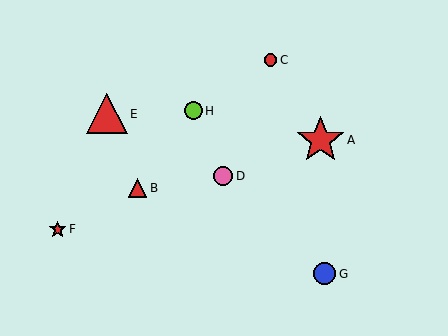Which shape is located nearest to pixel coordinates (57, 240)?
The red star (labeled F) at (58, 229) is nearest to that location.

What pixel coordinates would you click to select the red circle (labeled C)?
Click at (271, 60) to select the red circle C.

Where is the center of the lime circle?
The center of the lime circle is at (193, 111).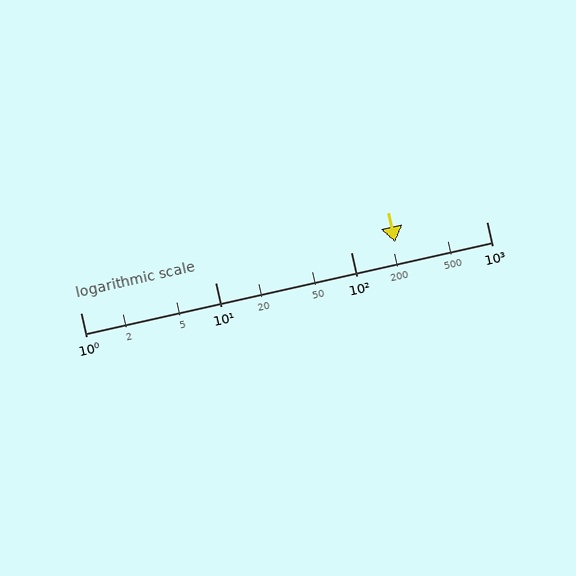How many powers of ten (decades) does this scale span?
The scale spans 3 decades, from 1 to 1000.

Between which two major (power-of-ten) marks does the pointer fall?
The pointer is between 100 and 1000.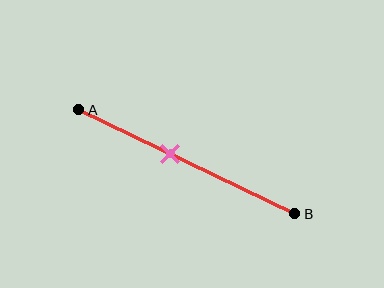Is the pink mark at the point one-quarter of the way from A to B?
No, the mark is at about 40% from A, not at the 25% one-quarter point.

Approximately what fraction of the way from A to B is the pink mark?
The pink mark is approximately 40% of the way from A to B.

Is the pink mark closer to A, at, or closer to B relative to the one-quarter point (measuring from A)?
The pink mark is closer to point B than the one-quarter point of segment AB.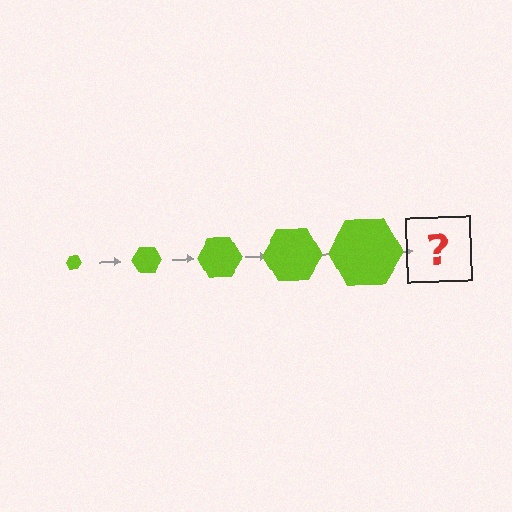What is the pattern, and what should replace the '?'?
The pattern is that the hexagon gets progressively larger each step. The '?' should be a lime hexagon, larger than the previous one.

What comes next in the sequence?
The next element should be a lime hexagon, larger than the previous one.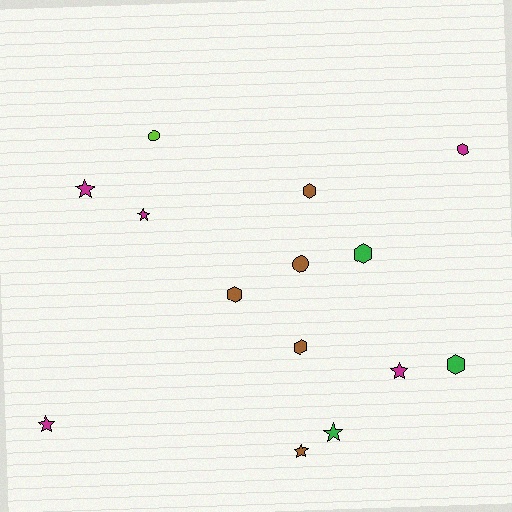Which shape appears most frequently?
Hexagon, with 6 objects.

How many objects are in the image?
There are 14 objects.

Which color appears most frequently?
Magenta, with 5 objects.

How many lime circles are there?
There is 1 lime circle.